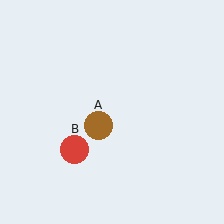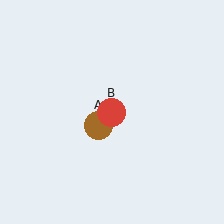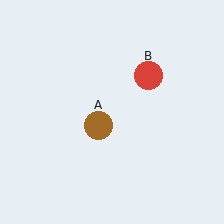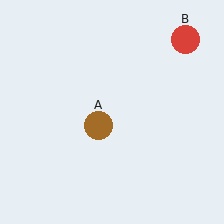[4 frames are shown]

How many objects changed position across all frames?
1 object changed position: red circle (object B).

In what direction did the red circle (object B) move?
The red circle (object B) moved up and to the right.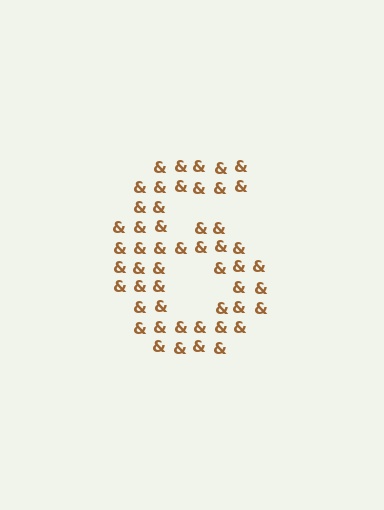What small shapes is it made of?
It is made of small ampersands.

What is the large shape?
The large shape is the digit 6.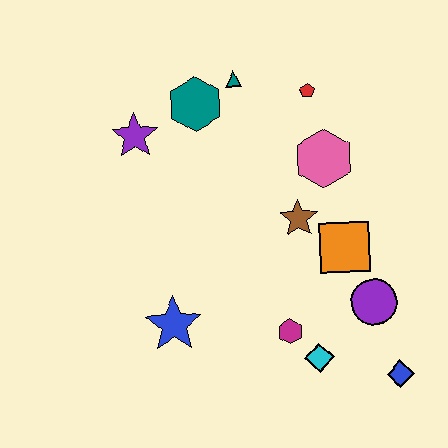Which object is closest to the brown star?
The orange square is closest to the brown star.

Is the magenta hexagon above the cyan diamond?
Yes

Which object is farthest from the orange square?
The purple star is farthest from the orange square.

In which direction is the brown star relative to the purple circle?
The brown star is above the purple circle.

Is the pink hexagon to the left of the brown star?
No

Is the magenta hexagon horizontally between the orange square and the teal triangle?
Yes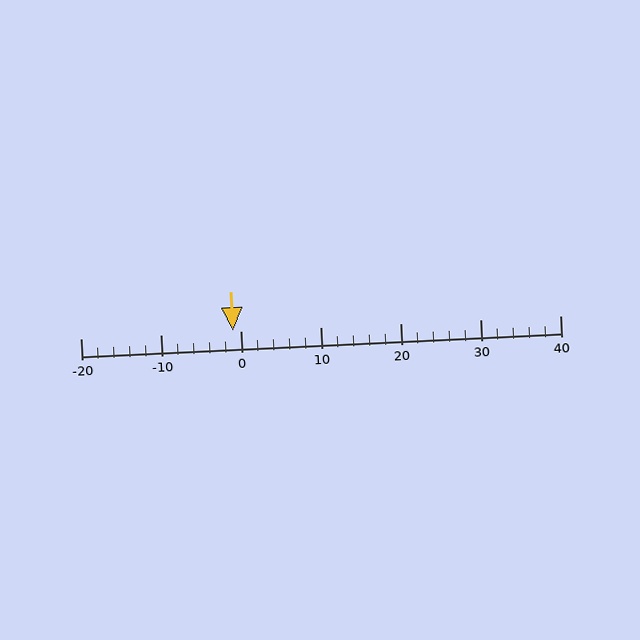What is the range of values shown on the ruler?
The ruler shows values from -20 to 40.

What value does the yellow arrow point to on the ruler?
The yellow arrow points to approximately -1.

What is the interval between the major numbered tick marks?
The major tick marks are spaced 10 units apart.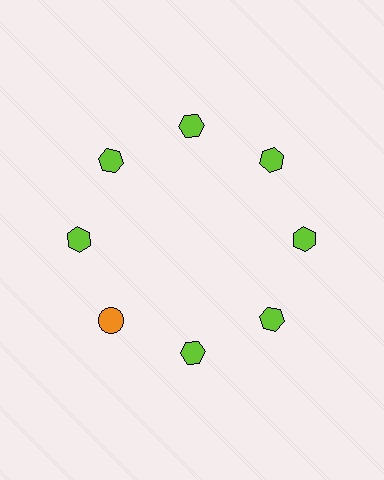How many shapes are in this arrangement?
There are 8 shapes arranged in a ring pattern.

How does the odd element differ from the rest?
It differs in both color (orange instead of lime) and shape (circle instead of hexagon).